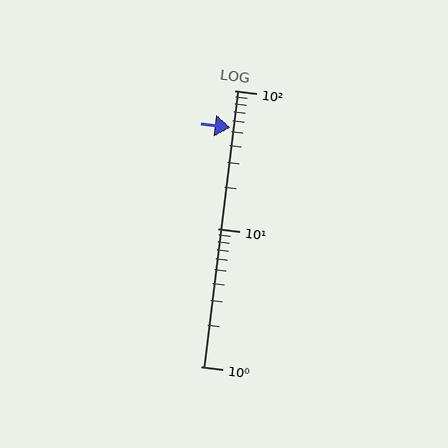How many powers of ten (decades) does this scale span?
The scale spans 2 decades, from 1 to 100.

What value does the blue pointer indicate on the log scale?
The pointer indicates approximately 54.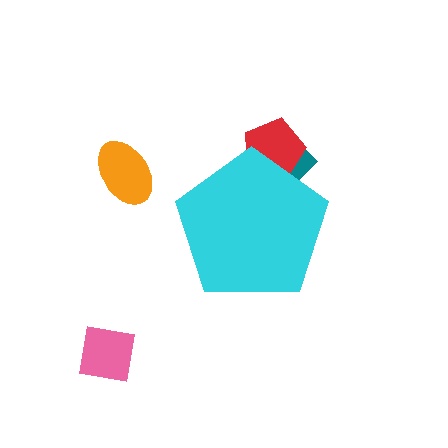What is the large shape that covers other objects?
A cyan pentagon.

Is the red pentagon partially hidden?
Yes, the red pentagon is partially hidden behind the cyan pentagon.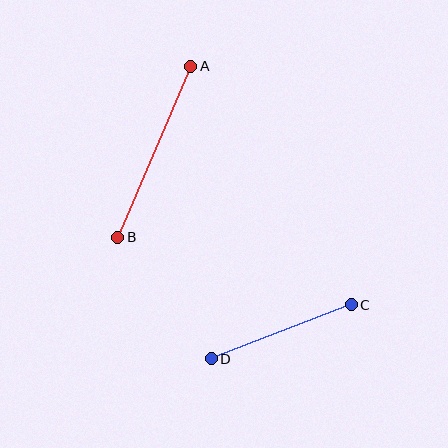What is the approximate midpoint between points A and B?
The midpoint is at approximately (154, 152) pixels.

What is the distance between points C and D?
The distance is approximately 150 pixels.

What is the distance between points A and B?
The distance is approximately 186 pixels.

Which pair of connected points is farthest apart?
Points A and B are farthest apart.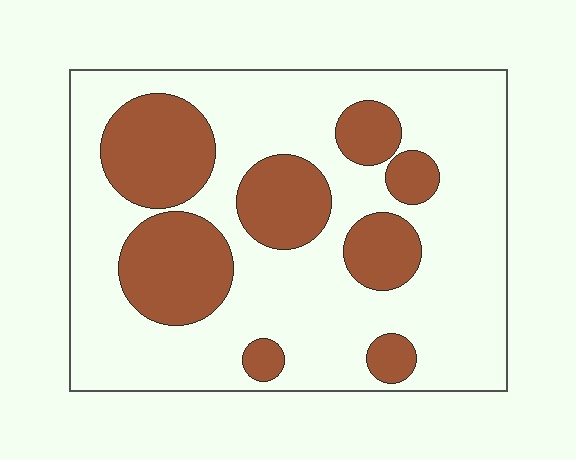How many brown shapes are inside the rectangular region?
8.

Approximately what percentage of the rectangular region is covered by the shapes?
Approximately 30%.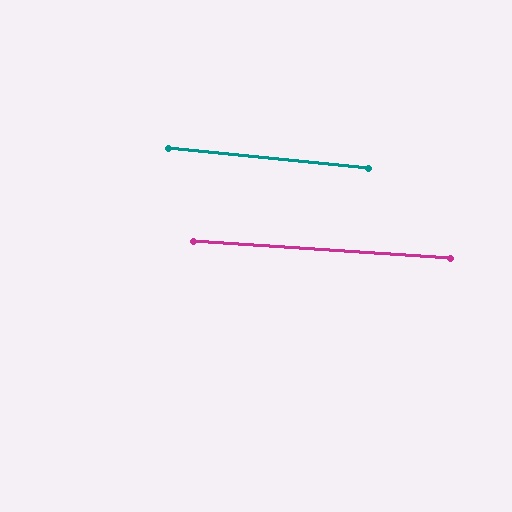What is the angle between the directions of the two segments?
Approximately 2 degrees.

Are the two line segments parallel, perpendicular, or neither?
Parallel — their directions differ by only 2.0°.